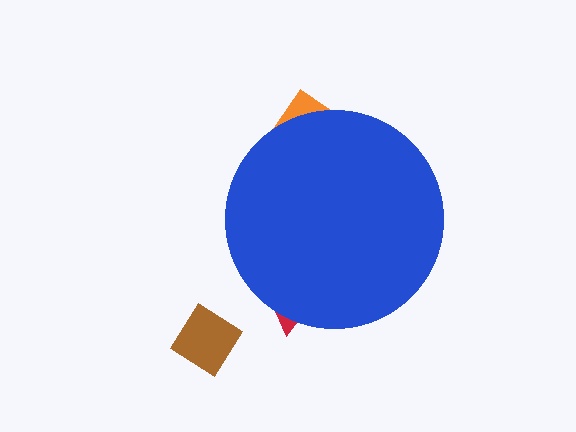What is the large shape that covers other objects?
A blue circle.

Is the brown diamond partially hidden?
No, the brown diamond is fully visible.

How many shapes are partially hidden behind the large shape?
2 shapes are partially hidden.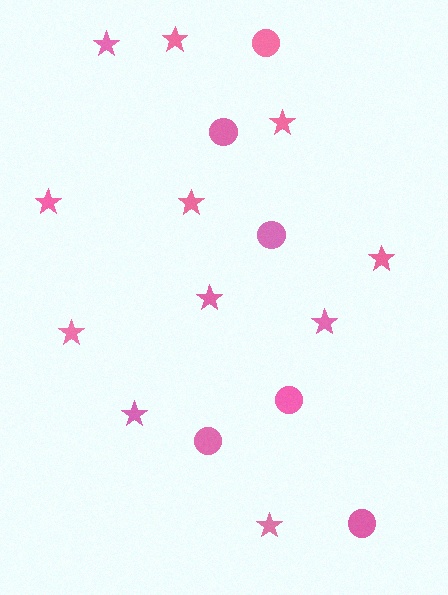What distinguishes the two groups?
There are 2 groups: one group of stars (11) and one group of circles (6).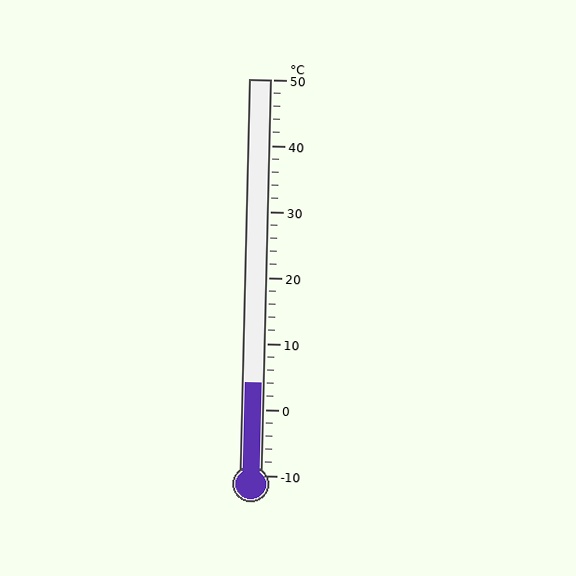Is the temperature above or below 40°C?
The temperature is below 40°C.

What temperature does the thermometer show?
The thermometer shows approximately 4°C.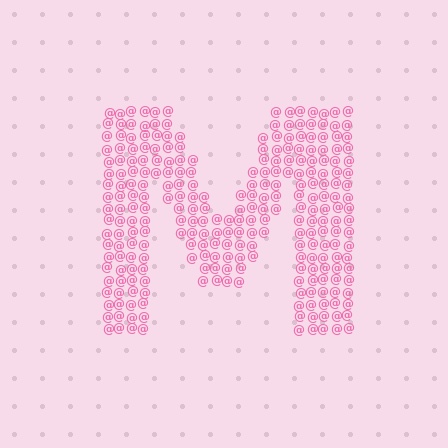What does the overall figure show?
The overall figure shows the letter M.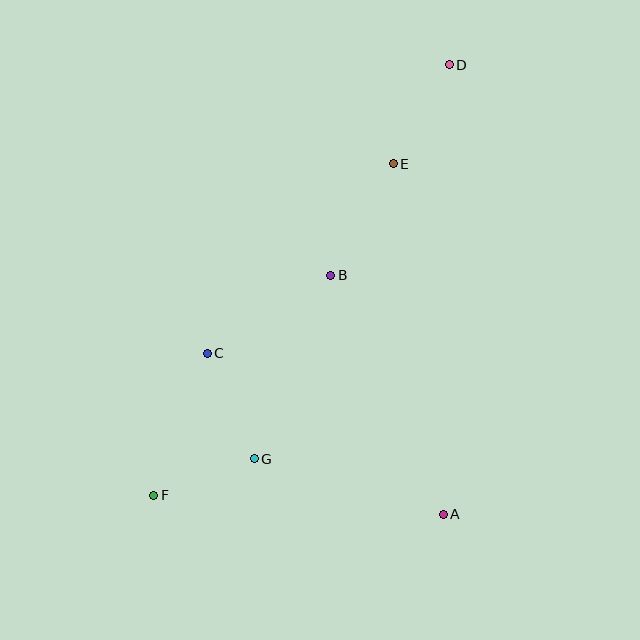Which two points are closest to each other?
Points F and G are closest to each other.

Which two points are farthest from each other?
Points D and F are farthest from each other.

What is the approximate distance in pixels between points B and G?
The distance between B and G is approximately 199 pixels.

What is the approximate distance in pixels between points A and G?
The distance between A and G is approximately 197 pixels.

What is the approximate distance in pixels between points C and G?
The distance between C and G is approximately 116 pixels.